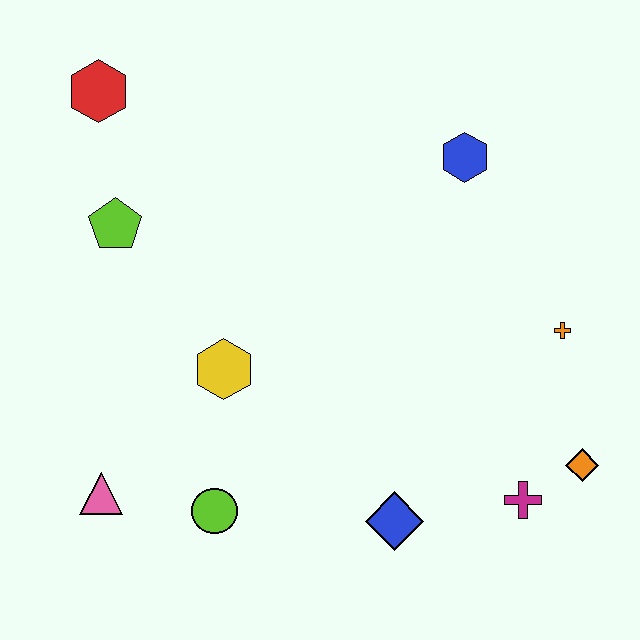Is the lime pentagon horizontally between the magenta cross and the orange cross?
No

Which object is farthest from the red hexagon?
The orange diamond is farthest from the red hexagon.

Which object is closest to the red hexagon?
The lime pentagon is closest to the red hexagon.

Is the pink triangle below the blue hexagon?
Yes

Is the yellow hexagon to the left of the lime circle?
No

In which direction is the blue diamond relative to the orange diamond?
The blue diamond is to the left of the orange diamond.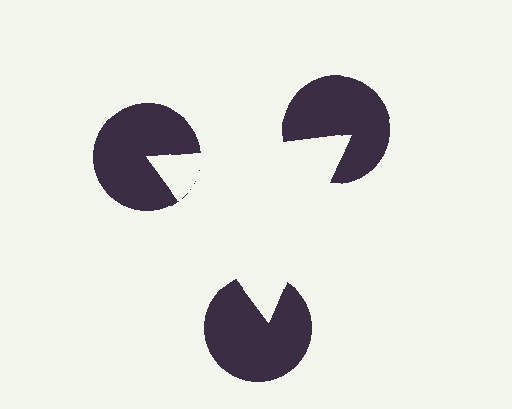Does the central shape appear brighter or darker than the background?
It typically appears slightly brighter than the background, even though no actual brightness change is drawn.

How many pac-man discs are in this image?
There are 3 — one at each vertex of the illusory triangle.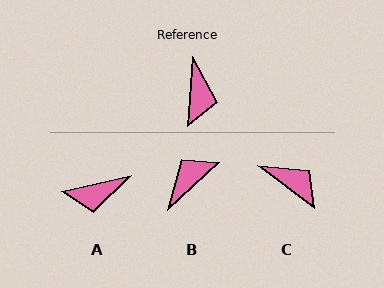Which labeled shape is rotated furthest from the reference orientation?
B, about 137 degrees away.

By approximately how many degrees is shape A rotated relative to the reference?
Approximately 73 degrees clockwise.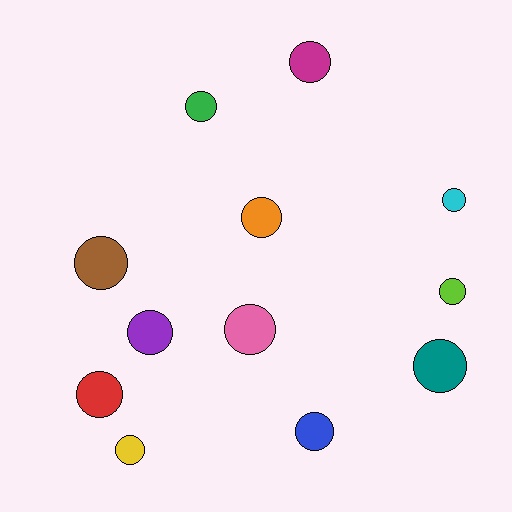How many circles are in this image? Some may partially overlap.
There are 12 circles.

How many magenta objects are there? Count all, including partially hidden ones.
There is 1 magenta object.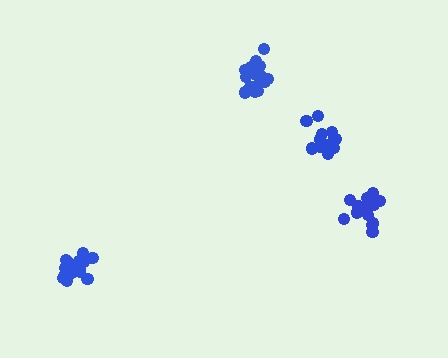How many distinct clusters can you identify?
There are 4 distinct clusters.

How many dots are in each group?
Group 1: 14 dots, Group 2: 18 dots, Group 3: 17 dots, Group 4: 17 dots (66 total).